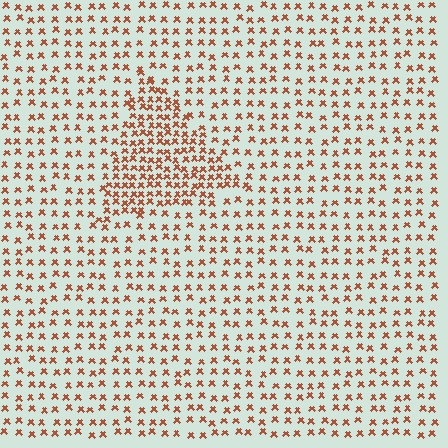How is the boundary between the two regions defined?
The boundary is defined by a change in element density (approximately 2.0x ratio). All elements are the same color, size, and shape.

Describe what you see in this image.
The image contains small brown elements arranged at two different densities. A triangle-shaped region is visible where the elements are more densely packed than the surrounding area.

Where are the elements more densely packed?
The elements are more densely packed inside the triangle boundary.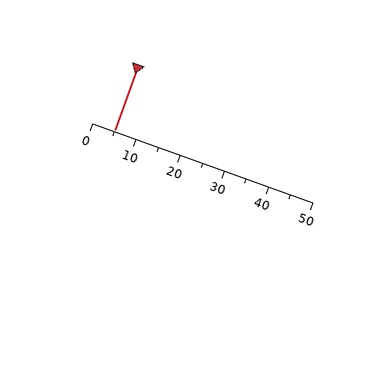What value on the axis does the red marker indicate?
The marker indicates approximately 5.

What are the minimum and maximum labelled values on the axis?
The axis runs from 0 to 50.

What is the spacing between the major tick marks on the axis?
The major ticks are spaced 10 apart.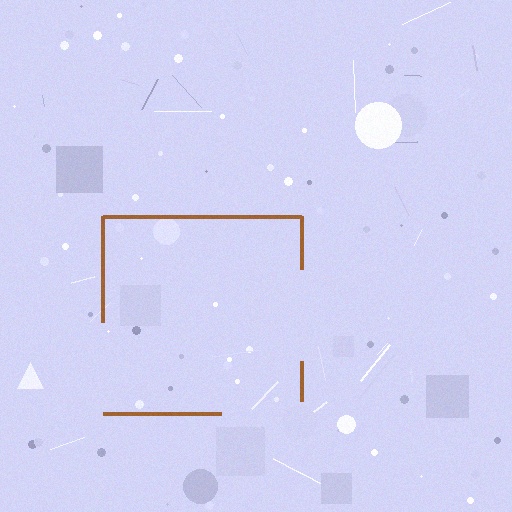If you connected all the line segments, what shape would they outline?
They would outline a square.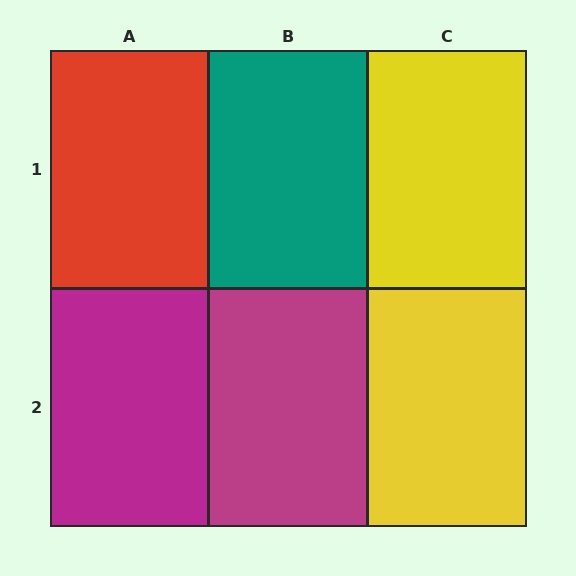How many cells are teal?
1 cell is teal.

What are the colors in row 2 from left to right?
Magenta, magenta, yellow.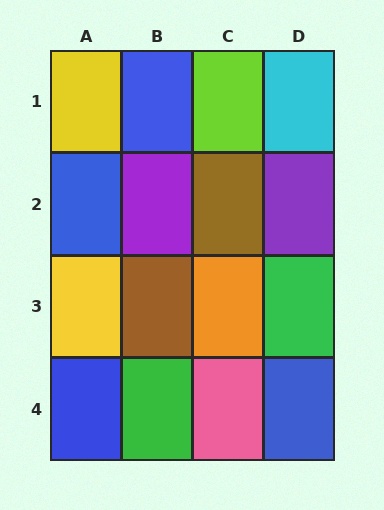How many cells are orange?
1 cell is orange.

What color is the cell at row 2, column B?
Purple.